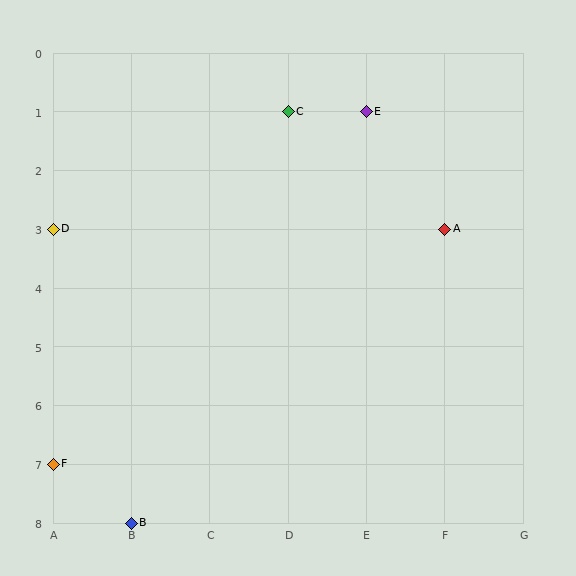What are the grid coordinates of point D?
Point D is at grid coordinates (A, 3).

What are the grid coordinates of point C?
Point C is at grid coordinates (D, 1).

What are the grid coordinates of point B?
Point B is at grid coordinates (B, 8).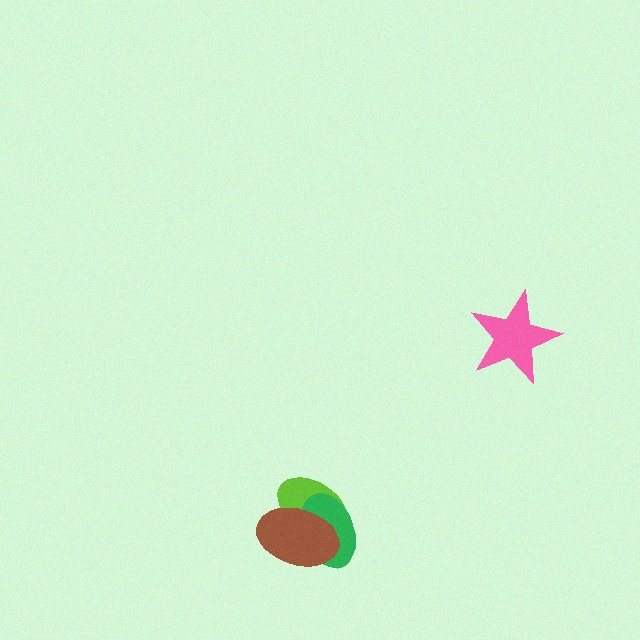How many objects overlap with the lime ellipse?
2 objects overlap with the lime ellipse.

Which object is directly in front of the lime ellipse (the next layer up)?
The green ellipse is directly in front of the lime ellipse.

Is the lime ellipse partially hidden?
Yes, it is partially covered by another shape.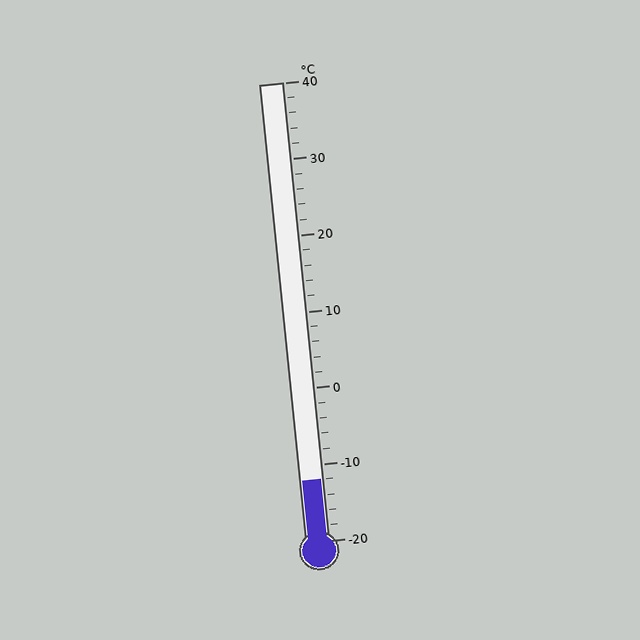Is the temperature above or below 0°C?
The temperature is below 0°C.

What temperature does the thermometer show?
The thermometer shows approximately -12°C.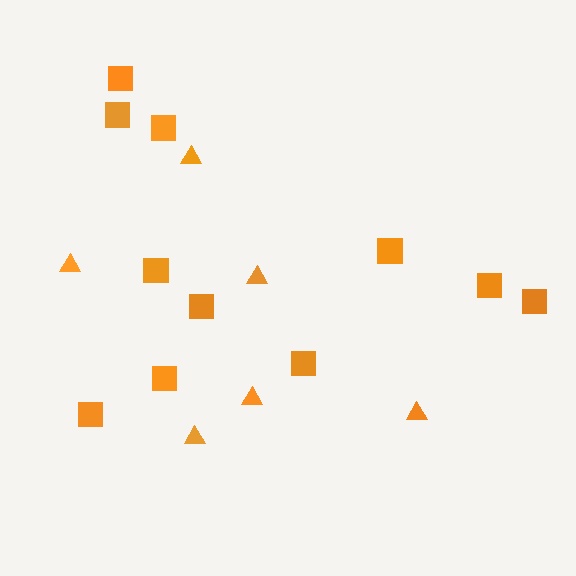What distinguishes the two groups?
There are 2 groups: one group of triangles (6) and one group of squares (11).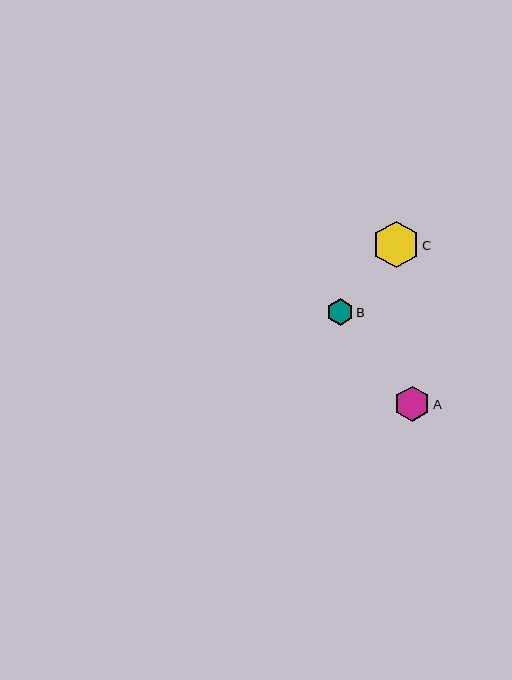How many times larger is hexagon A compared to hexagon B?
Hexagon A is approximately 1.4 times the size of hexagon B.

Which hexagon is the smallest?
Hexagon B is the smallest with a size of approximately 26 pixels.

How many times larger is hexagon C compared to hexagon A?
Hexagon C is approximately 1.3 times the size of hexagon A.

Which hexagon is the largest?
Hexagon C is the largest with a size of approximately 47 pixels.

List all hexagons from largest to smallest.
From largest to smallest: C, A, B.